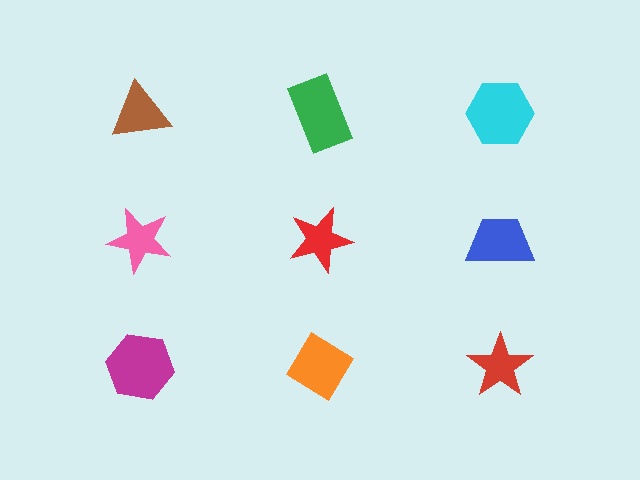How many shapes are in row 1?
3 shapes.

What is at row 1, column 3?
A cyan hexagon.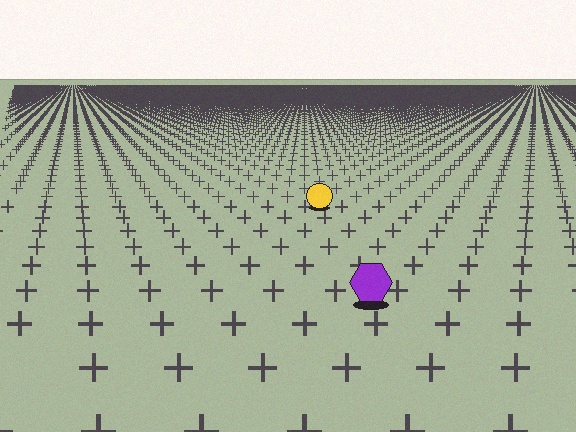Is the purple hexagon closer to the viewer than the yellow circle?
Yes. The purple hexagon is closer — you can tell from the texture gradient: the ground texture is coarser near it.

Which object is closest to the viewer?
The purple hexagon is closest. The texture marks near it are larger and more spread out.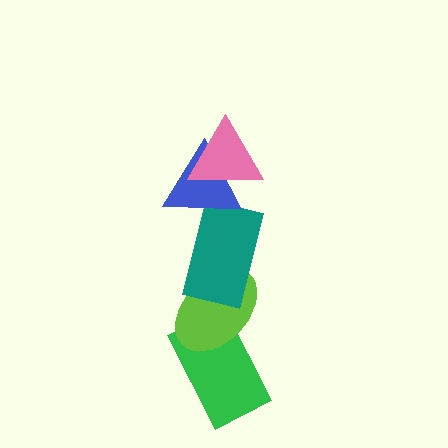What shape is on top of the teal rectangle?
The blue triangle is on top of the teal rectangle.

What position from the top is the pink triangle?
The pink triangle is 1st from the top.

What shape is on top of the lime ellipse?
The teal rectangle is on top of the lime ellipse.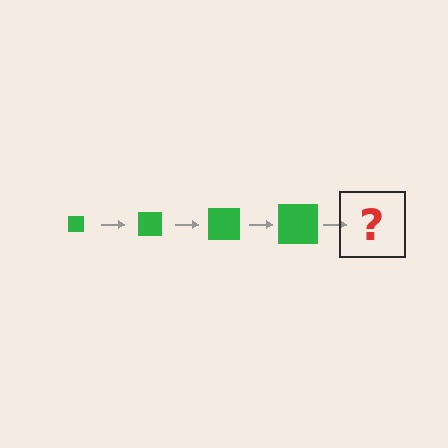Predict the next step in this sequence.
The next step is a green square, larger than the previous one.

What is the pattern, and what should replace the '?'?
The pattern is that the square gets progressively larger each step. The '?' should be a green square, larger than the previous one.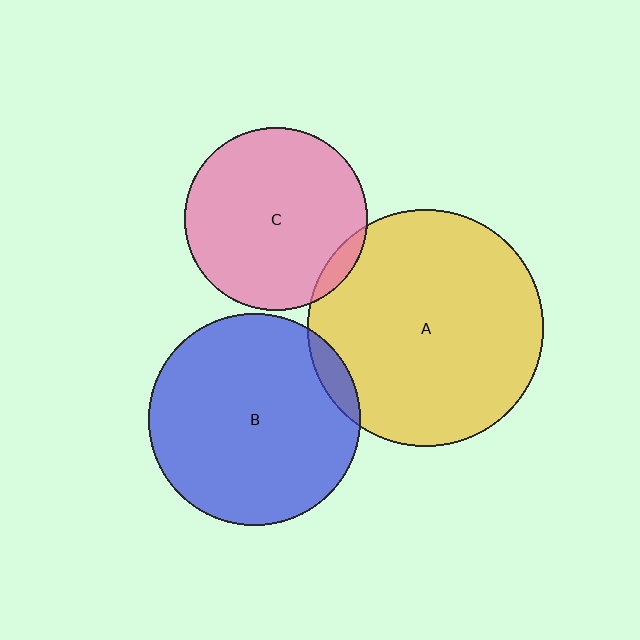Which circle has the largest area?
Circle A (yellow).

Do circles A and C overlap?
Yes.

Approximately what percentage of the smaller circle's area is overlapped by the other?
Approximately 5%.